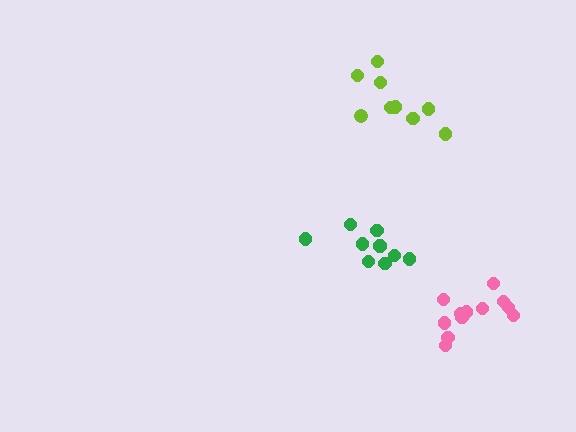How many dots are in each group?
Group 1: 10 dots, Group 2: 9 dots, Group 3: 12 dots (31 total).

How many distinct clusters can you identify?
There are 3 distinct clusters.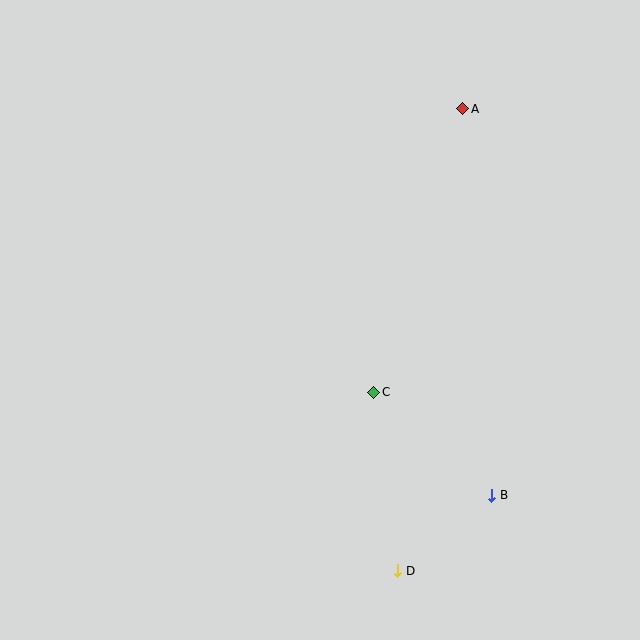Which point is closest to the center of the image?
Point C at (374, 392) is closest to the center.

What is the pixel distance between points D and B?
The distance between D and B is 120 pixels.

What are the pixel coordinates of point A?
Point A is at (463, 109).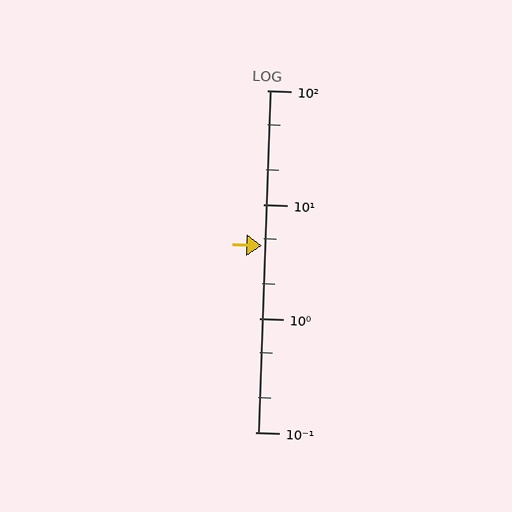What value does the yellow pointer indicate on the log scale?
The pointer indicates approximately 4.3.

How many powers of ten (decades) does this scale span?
The scale spans 3 decades, from 0.1 to 100.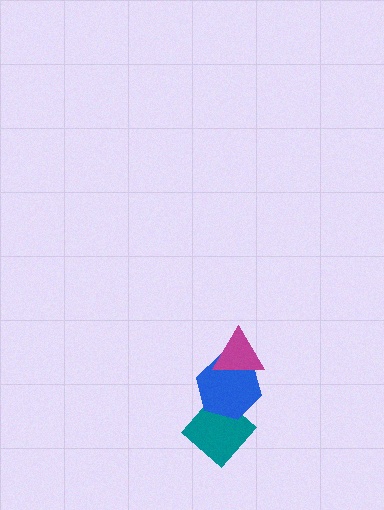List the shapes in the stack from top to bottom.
From top to bottom: the magenta triangle, the blue hexagon, the teal diamond.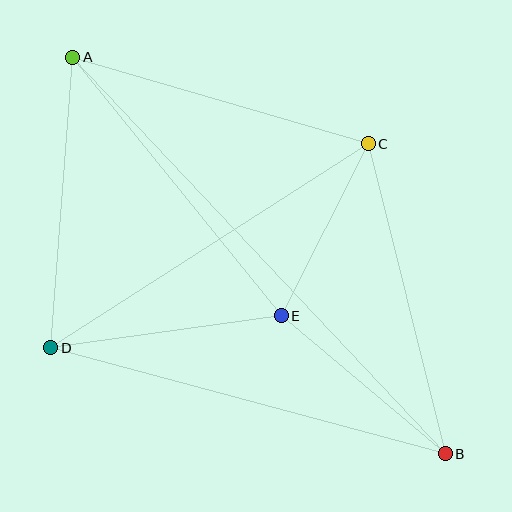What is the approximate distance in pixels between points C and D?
The distance between C and D is approximately 377 pixels.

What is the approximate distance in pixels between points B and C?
The distance between B and C is approximately 319 pixels.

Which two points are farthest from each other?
Points A and B are farthest from each other.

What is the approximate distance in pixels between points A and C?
The distance between A and C is approximately 308 pixels.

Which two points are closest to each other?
Points C and E are closest to each other.